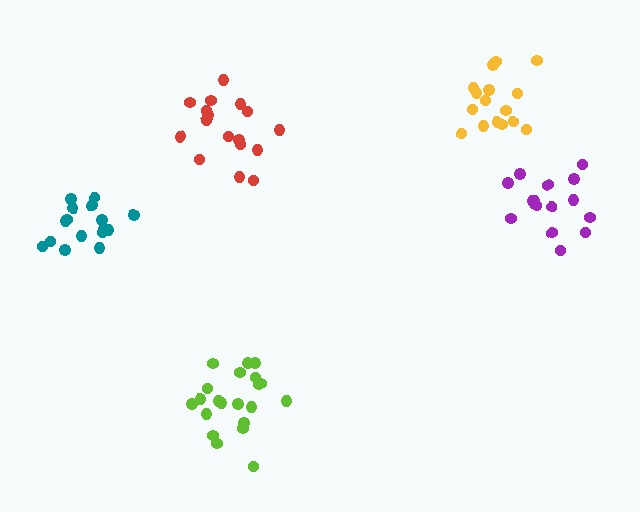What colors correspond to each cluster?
The clusters are colored: lime, red, yellow, purple, teal.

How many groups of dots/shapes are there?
There are 5 groups.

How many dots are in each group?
Group 1: 21 dots, Group 2: 17 dots, Group 3: 16 dots, Group 4: 15 dots, Group 5: 16 dots (85 total).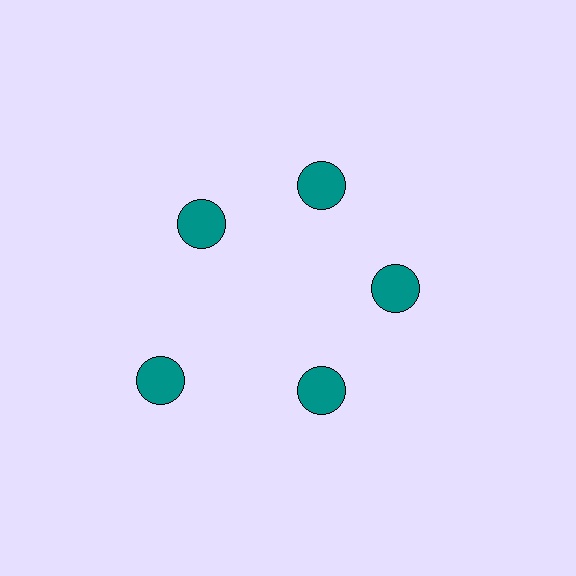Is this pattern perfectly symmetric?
No. The 5 teal circles are arranged in a ring, but one element near the 8 o'clock position is pushed outward from the center, breaking the 5-fold rotational symmetry.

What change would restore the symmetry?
The symmetry would be restored by moving it inward, back onto the ring so that all 5 circles sit at equal angles and equal distance from the center.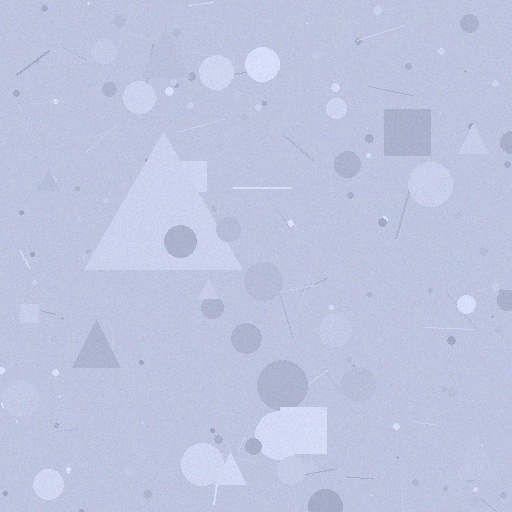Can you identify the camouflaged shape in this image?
The camouflaged shape is a triangle.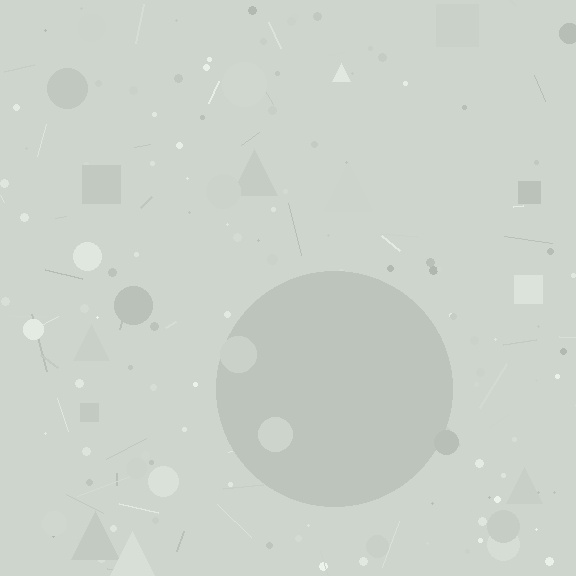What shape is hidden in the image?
A circle is hidden in the image.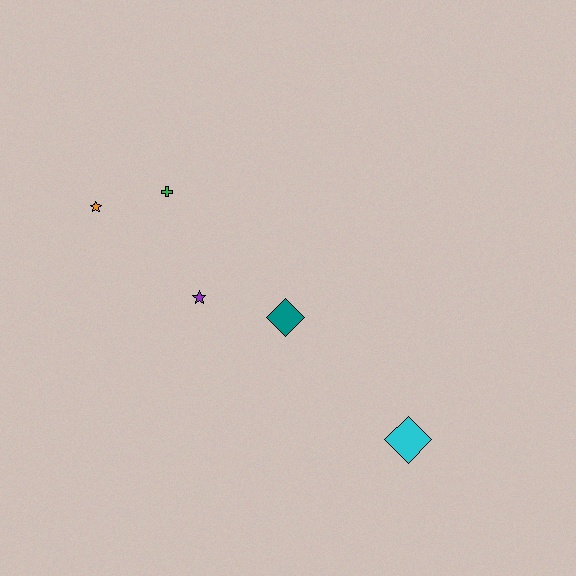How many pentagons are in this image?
There are no pentagons.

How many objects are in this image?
There are 5 objects.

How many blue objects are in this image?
There are no blue objects.